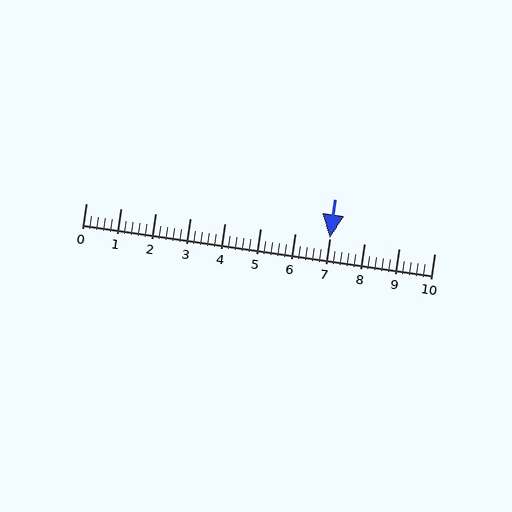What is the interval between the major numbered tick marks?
The major tick marks are spaced 1 units apart.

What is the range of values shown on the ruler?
The ruler shows values from 0 to 10.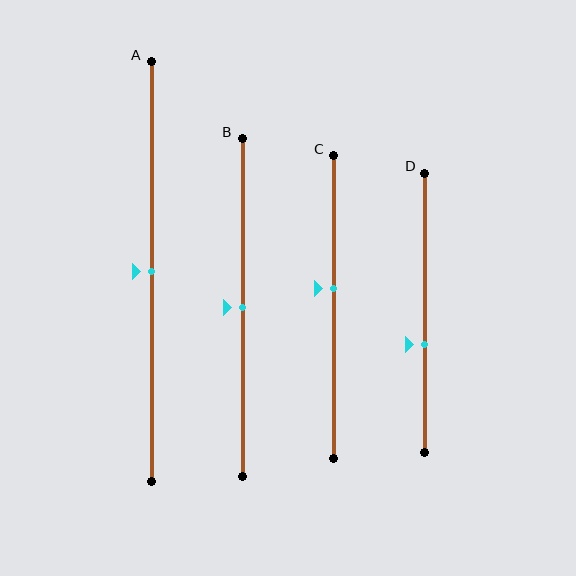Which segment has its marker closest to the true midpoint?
Segment A has its marker closest to the true midpoint.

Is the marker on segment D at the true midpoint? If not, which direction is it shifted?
No, the marker on segment D is shifted downward by about 11% of the segment length.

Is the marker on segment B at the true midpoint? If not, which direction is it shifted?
Yes, the marker on segment B is at the true midpoint.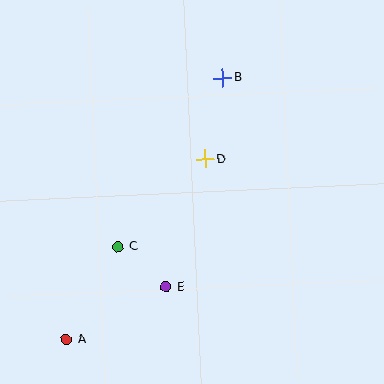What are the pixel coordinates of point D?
Point D is at (205, 159).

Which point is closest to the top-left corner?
Point B is closest to the top-left corner.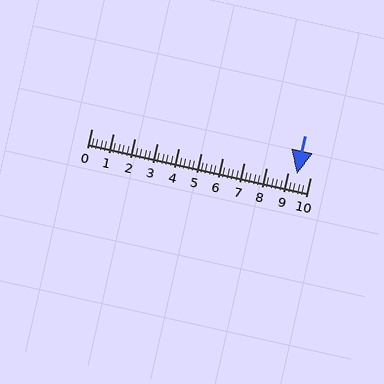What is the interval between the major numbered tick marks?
The major tick marks are spaced 1 units apart.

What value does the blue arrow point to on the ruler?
The blue arrow points to approximately 9.4.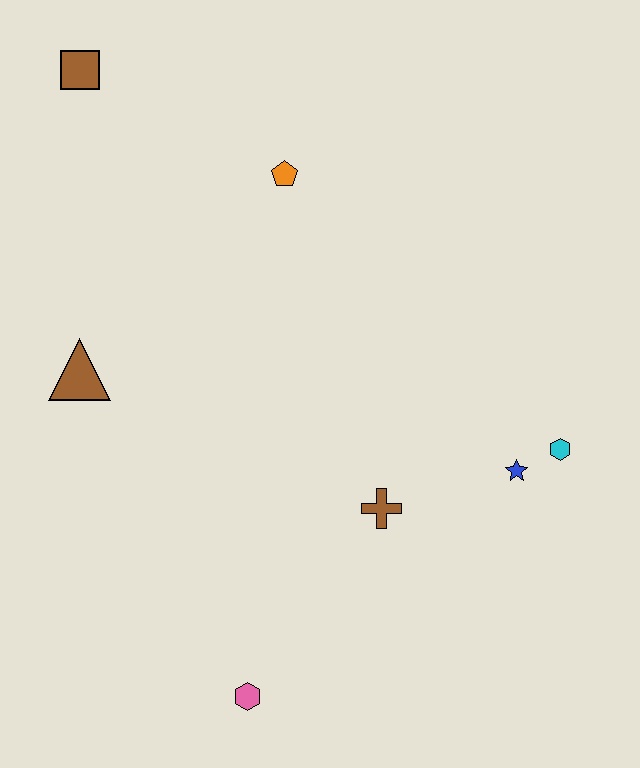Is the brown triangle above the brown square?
No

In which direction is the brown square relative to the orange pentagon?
The brown square is to the left of the orange pentagon.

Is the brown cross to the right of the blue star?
No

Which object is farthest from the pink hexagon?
The brown square is farthest from the pink hexagon.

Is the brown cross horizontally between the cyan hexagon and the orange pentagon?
Yes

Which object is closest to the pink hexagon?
The brown cross is closest to the pink hexagon.